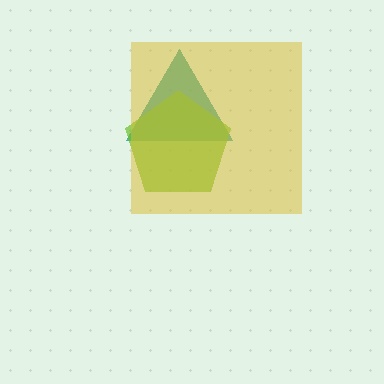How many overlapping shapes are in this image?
There are 3 overlapping shapes in the image.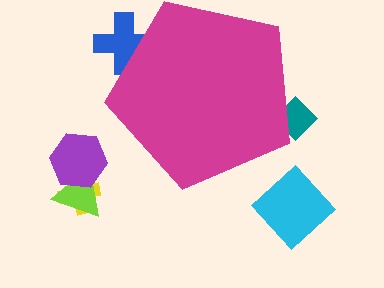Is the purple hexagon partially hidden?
No, the purple hexagon is fully visible.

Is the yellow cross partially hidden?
No, the yellow cross is fully visible.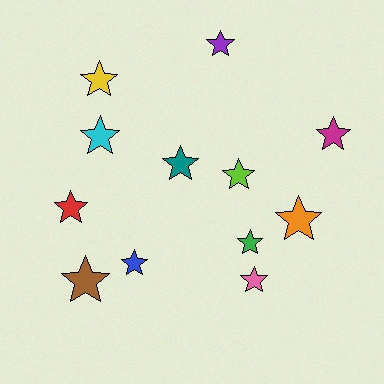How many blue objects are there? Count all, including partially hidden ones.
There is 1 blue object.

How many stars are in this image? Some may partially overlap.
There are 12 stars.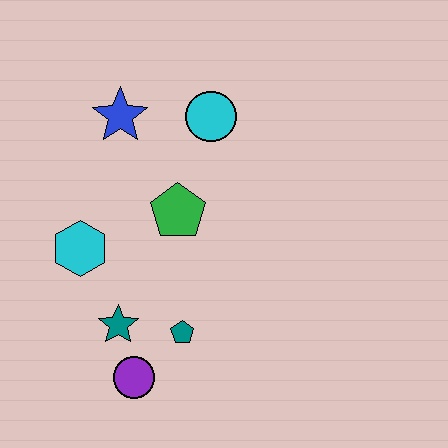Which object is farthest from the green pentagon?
The purple circle is farthest from the green pentagon.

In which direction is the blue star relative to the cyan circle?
The blue star is to the left of the cyan circle.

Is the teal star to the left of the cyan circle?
Yes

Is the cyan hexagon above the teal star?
Yes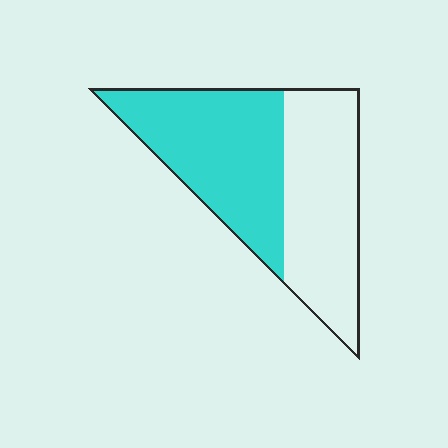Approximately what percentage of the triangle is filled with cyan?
Approximately 50%.